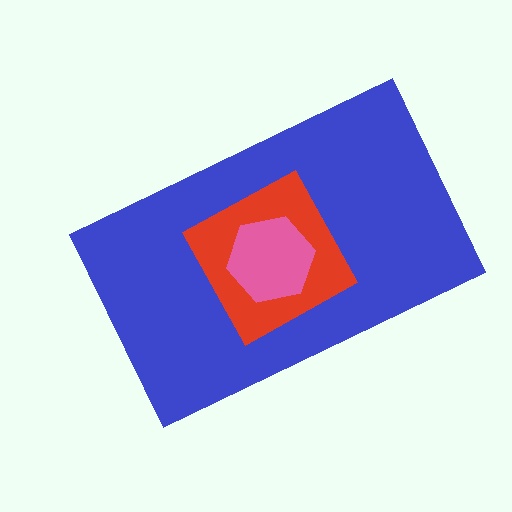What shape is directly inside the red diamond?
The pink hexagon.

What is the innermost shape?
The pink hexagon.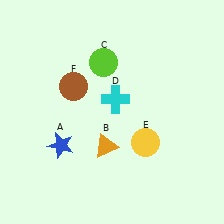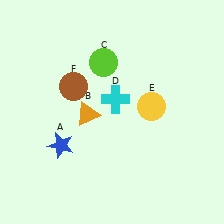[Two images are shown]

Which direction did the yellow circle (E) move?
The yellow circle (E) moved up.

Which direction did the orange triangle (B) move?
The orange triangle (B) moved up.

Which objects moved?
The objects that moved are: the orange triangle (B), the yellow circle (E).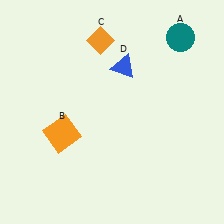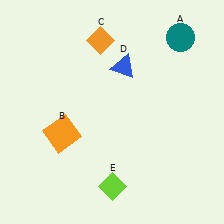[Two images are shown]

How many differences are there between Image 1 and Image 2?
There is 1 difference between the two images.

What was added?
A lime diamond (E) was added in Image 2.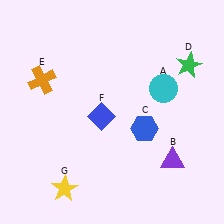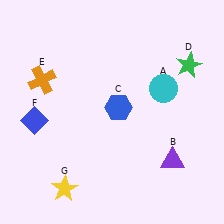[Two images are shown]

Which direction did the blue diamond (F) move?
The blue diamond (F) moved left.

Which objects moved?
The objects that moved are: the blue hexagon (C), the blue diamond (F).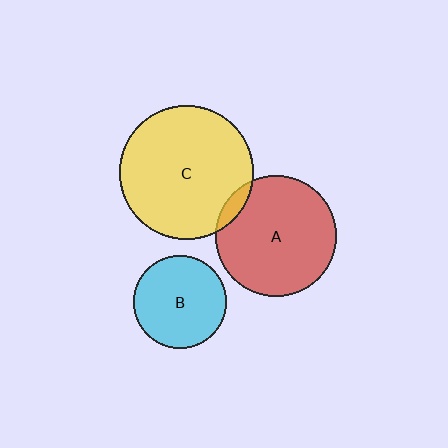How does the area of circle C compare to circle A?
Approximately 1.2 times.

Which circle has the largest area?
Circle C (yellow).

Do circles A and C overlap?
Yes.